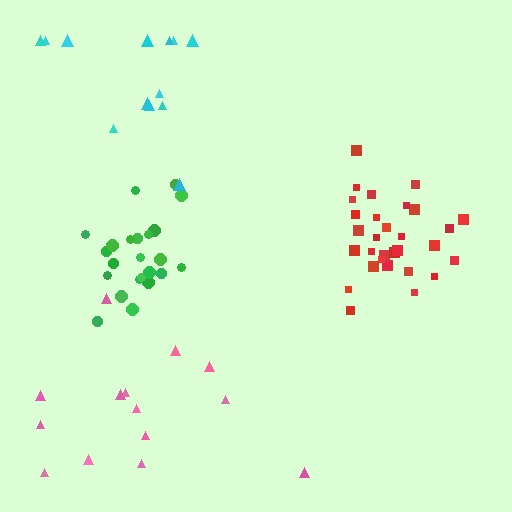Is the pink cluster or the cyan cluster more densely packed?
Cyan.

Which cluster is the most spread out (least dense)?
Pink.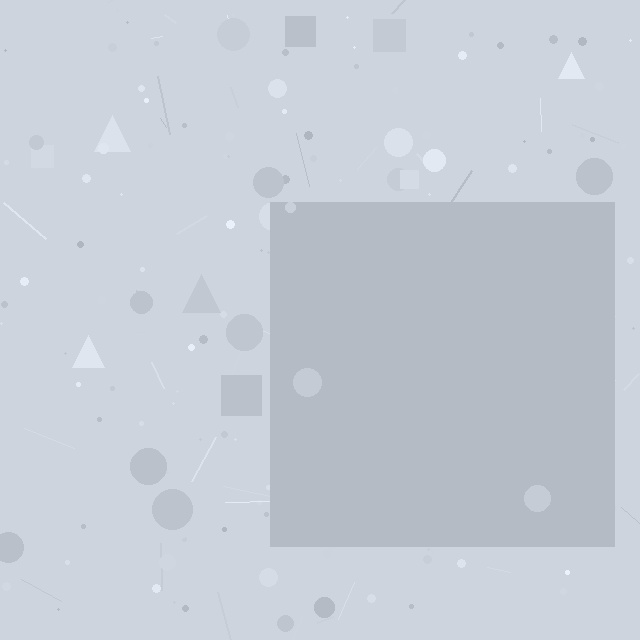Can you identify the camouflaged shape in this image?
The camouflaged shape is a square.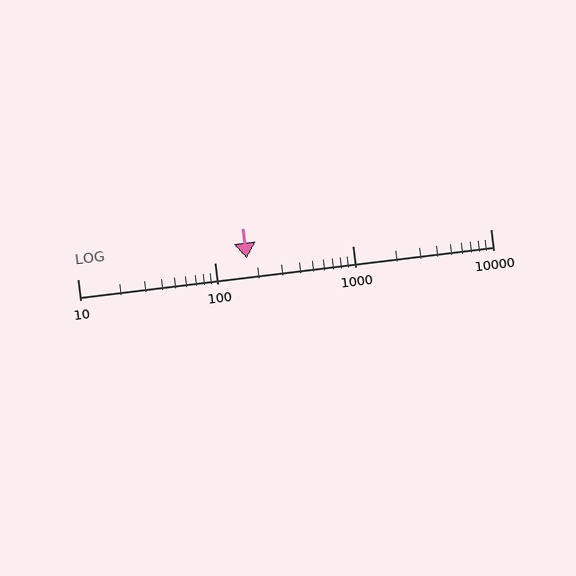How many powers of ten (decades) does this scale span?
The scale spans 3 decades, from 10 to 10000.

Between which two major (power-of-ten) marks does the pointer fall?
The pointer is between 100 and 1000.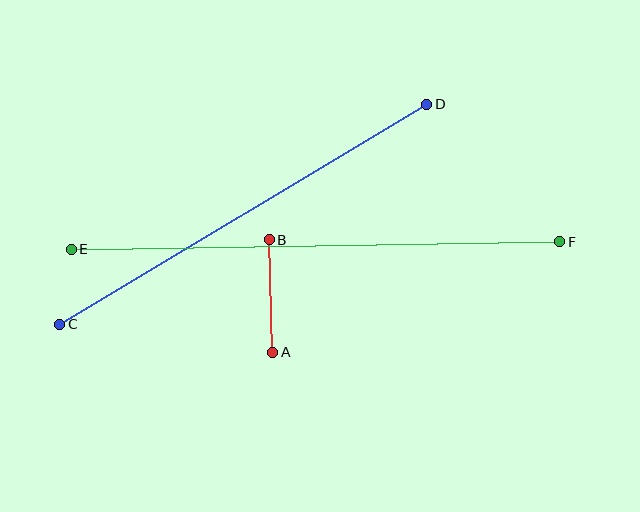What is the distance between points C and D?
The distance is approximately 428 pixels.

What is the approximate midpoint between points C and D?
The midpoint is at approximately (243, 214) pixels.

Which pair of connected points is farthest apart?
Points E and F are farthest apart.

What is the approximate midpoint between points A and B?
The midpoint is at approximately (271, 296) pixels.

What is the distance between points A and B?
The distance is approximately 112 pixels.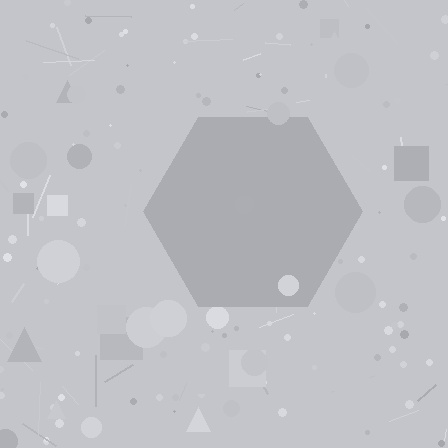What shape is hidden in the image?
A hexagon is hidden in the image.